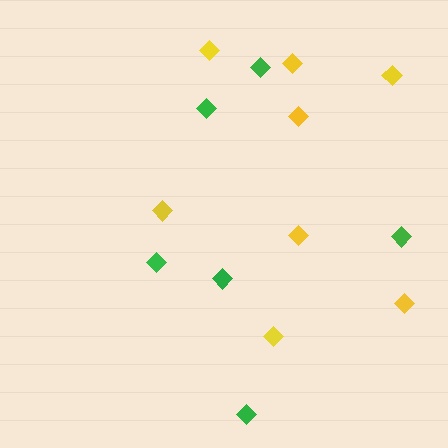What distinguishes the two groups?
There are 2 groups: one group of yellow diamonds (8) and one group of green diamonds (6).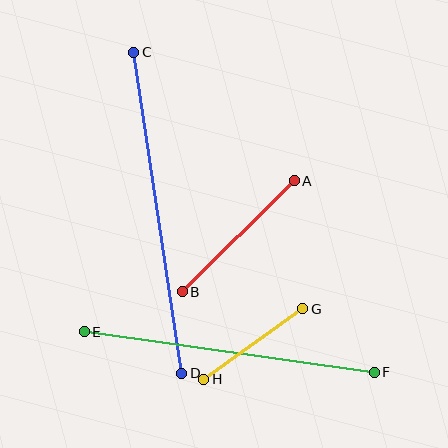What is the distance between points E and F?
The distance is approximately 293 pixels.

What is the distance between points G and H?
The distance is approximately 121 pixels.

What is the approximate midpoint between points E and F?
The midpoint is at approximately (229, 352) pixels.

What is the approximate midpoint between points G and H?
The midpoint is at approximately (253, 344) pixels.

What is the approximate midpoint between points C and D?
The midpoint is at approximately (158, 213) pixels.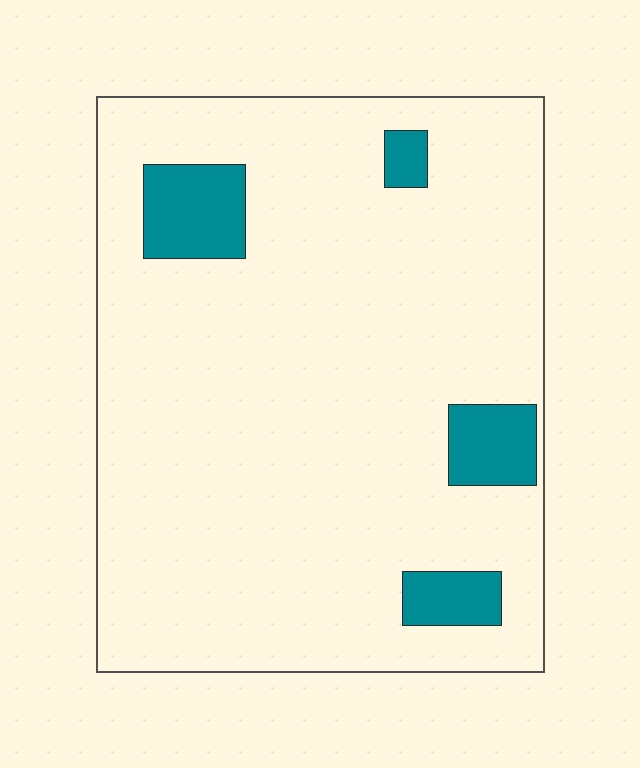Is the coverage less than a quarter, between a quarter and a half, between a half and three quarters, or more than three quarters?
Less than a quarter.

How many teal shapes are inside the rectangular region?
4.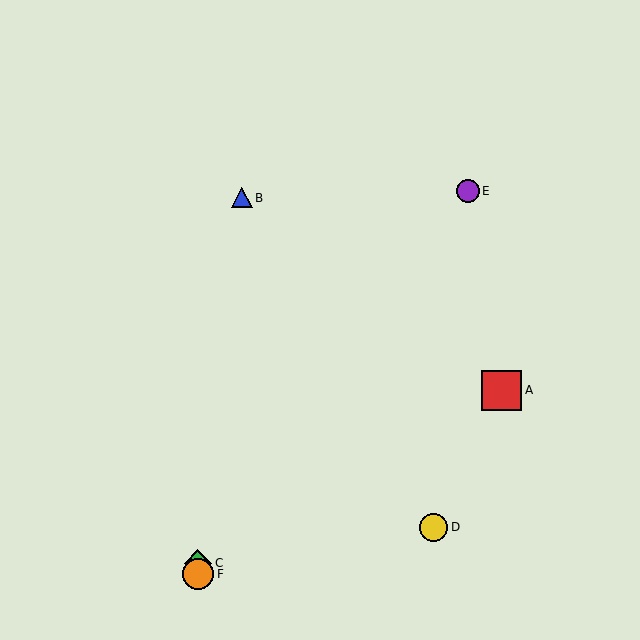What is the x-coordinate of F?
Object F is at x≈198.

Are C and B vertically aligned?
No, C is at x≈198 and B is at x≈242.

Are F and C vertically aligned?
Yes, both are at x≈198.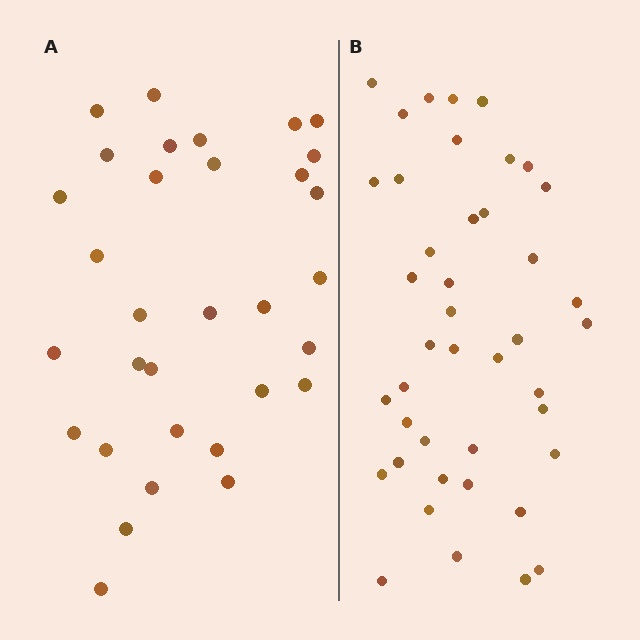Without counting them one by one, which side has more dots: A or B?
Region B (the right region) has more dots.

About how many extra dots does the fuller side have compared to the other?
Region B has roughly 10 or so more dots than region A.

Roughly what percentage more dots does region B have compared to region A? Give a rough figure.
About 30% more.